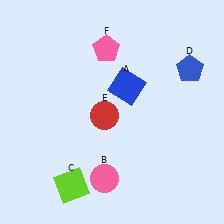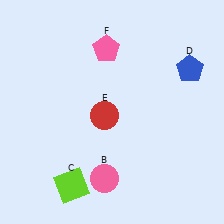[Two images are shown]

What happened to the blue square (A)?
The blue square (A) was removed in Image 2. It was in the top-right area of Image 1.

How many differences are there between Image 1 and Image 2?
There is 1 difference between the two images.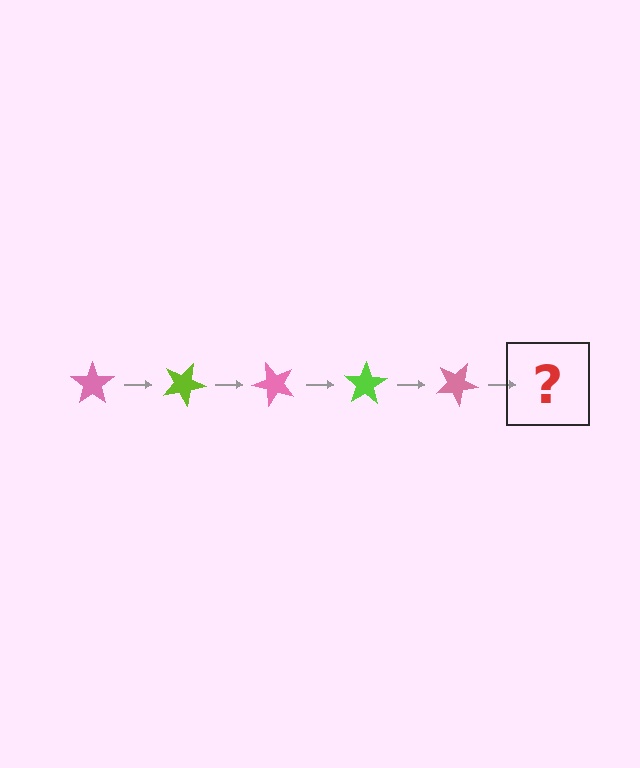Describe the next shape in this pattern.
It should be a lime star, rotated 125 degrees from the start.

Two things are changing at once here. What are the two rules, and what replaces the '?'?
The two rules are that it rotates 25 degrees each step and the color cycles through pink and lime. The '?' should be a lime star, rotated 125 degrees from the start.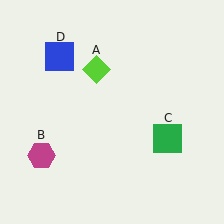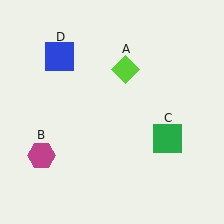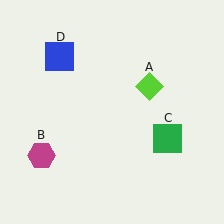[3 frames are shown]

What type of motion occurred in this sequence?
The lime diamond (object A) rotated clockwise around the center of the scene.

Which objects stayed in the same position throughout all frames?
Magenta hexagon (object B) and green square (object C) and blue square (object D) remained stationary.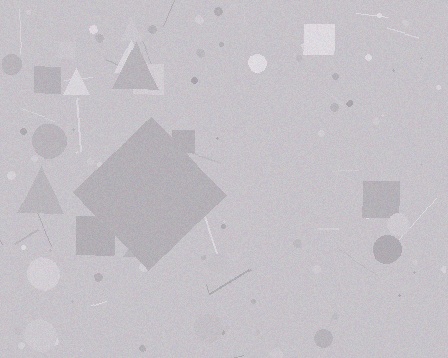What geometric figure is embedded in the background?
A diamond is embedded in the background.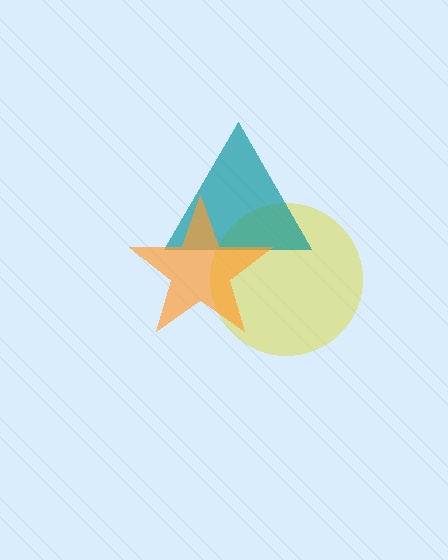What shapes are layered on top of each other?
The layered shapes are: a yellow circle, a teal triangle, an orange star.